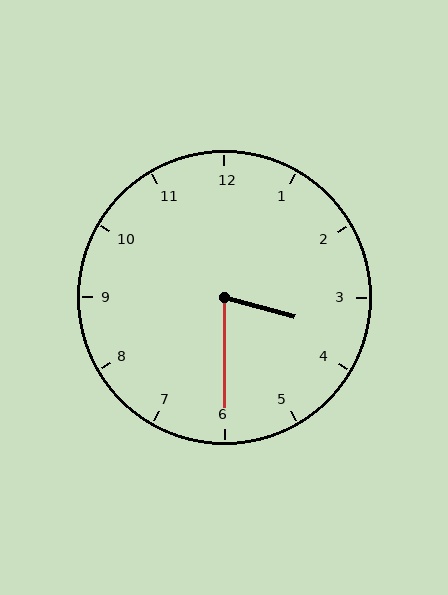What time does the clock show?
3:30.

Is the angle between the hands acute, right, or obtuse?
It is acute.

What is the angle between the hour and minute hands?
Approximately 75 degrees.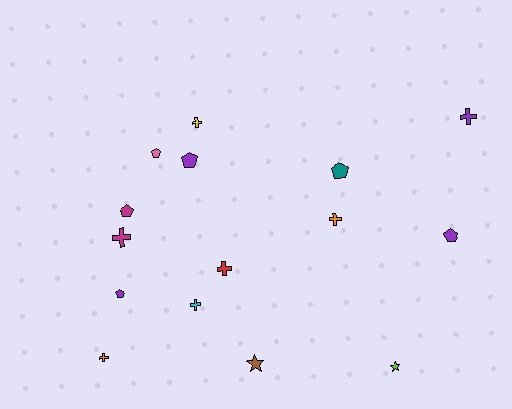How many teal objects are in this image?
There is 1 teal object.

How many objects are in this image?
There are 15 objects.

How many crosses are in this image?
There are 7 crosses.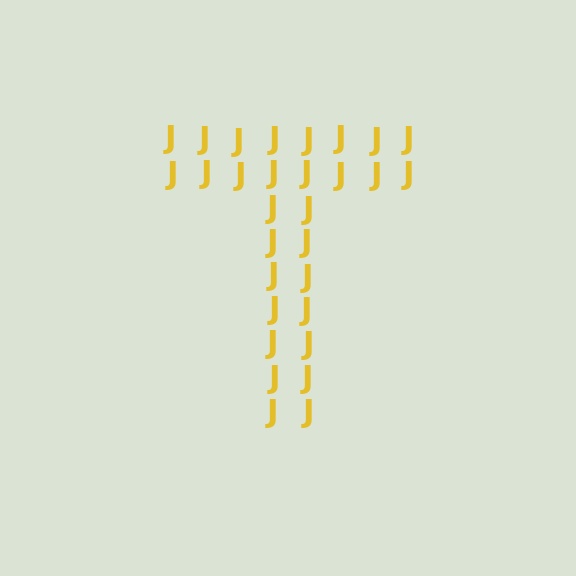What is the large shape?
The large shape is the letter T.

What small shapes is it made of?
It is made of small letter J's.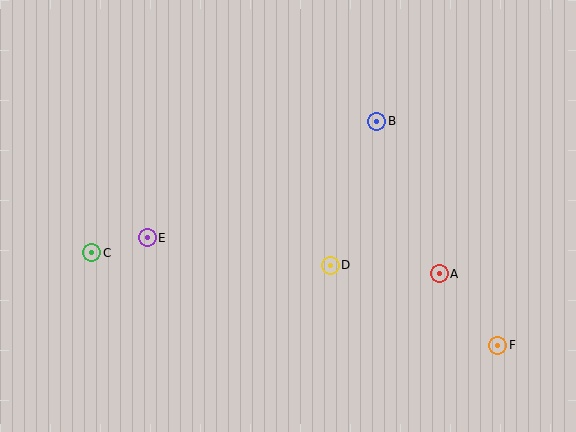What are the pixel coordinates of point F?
Point F is at (498, 345).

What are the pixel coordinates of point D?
Point D is at (330, 265).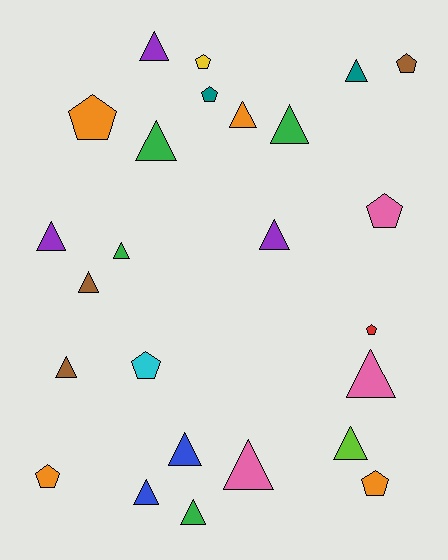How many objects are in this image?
There are 25 objects.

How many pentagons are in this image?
There are 9 pentagons.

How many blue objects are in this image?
There are 2 blue objects.